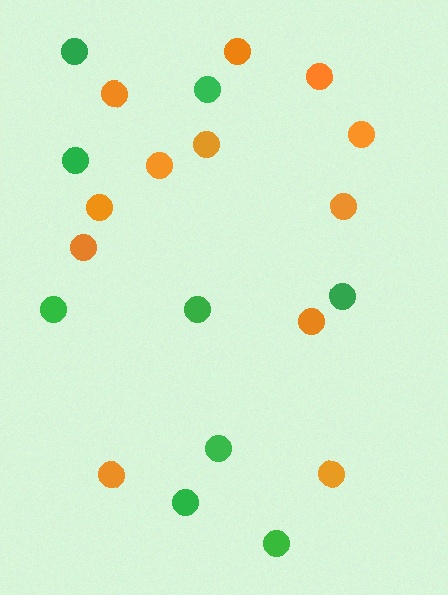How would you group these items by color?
There are 2 groups: one group of orange circles (12) and one group of green circles (9).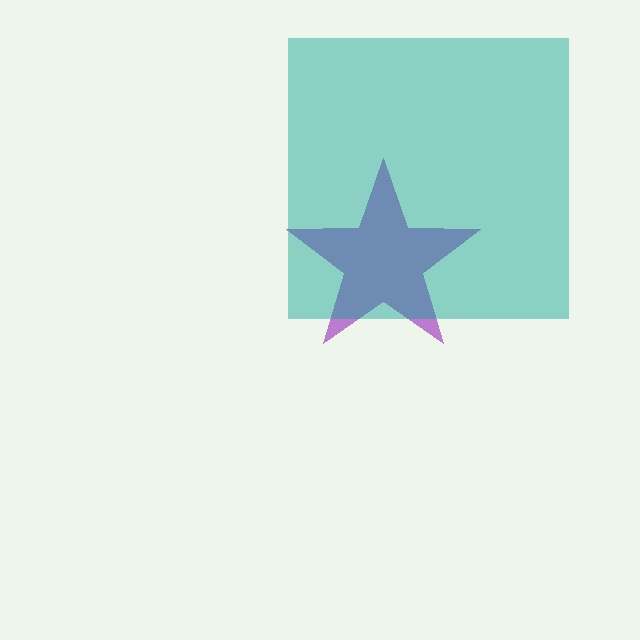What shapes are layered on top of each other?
The layered shapes are: a purple star, a teal square.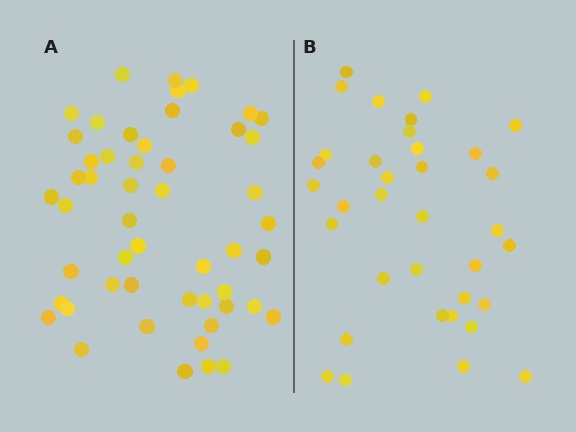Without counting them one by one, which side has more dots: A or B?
Region A (the left region) has more dots.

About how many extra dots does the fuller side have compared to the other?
Region A has approximately 15 more dots than region B.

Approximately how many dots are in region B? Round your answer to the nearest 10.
About 40 dots. (The exact count is 35, which rounds to 40.)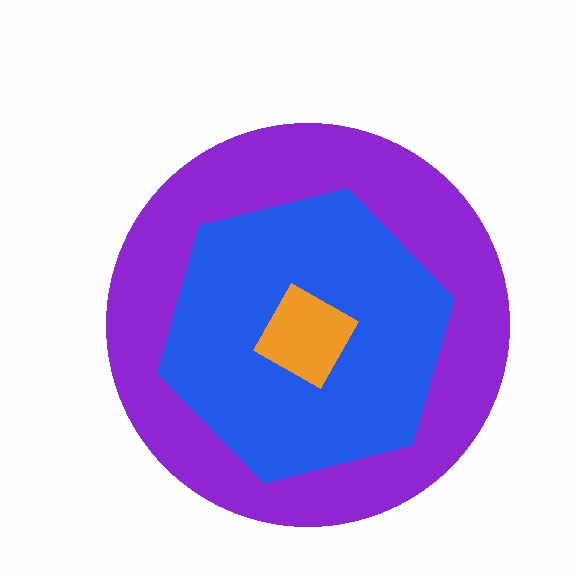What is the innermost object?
The orange square.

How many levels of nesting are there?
3.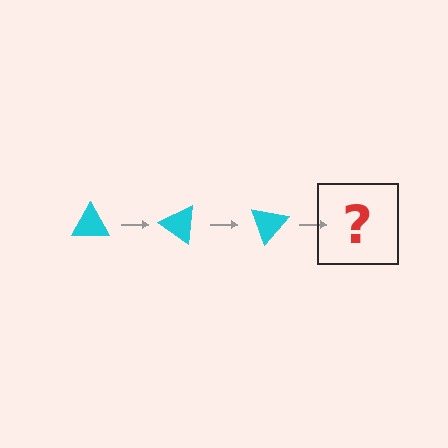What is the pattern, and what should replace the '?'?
The pattern is that the triangle rotates 35 degrees each step. The '?' should be a cyan triangle rotated 105 degrees.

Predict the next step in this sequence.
The next step is a cyan triangle rotated 105 degrees.